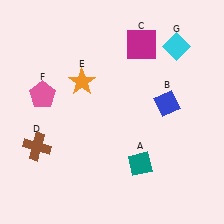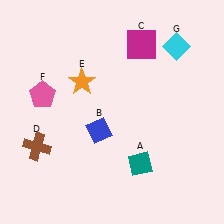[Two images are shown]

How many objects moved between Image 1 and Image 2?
1 object moved between the two images.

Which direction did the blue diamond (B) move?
The blue diamond (B) moved left.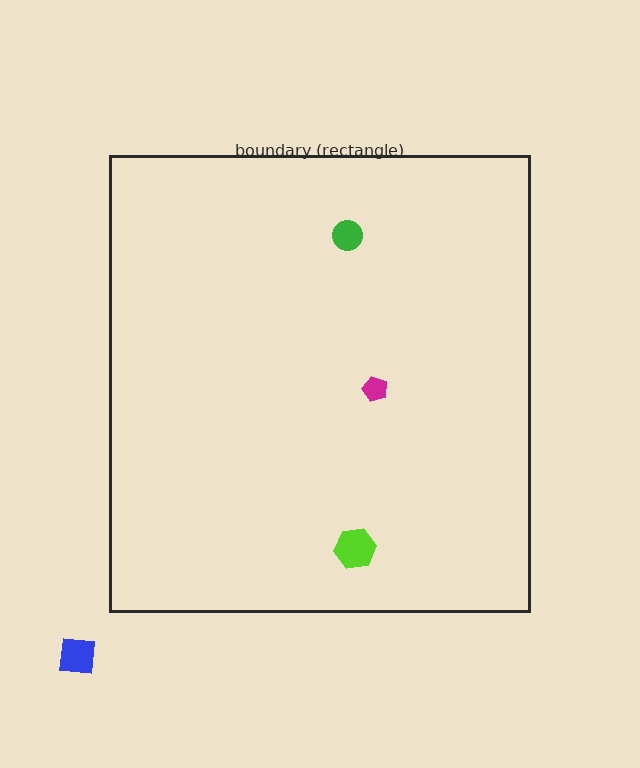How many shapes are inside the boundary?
3 inside, 1 outside.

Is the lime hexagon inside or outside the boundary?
Inside.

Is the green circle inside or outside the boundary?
Inside.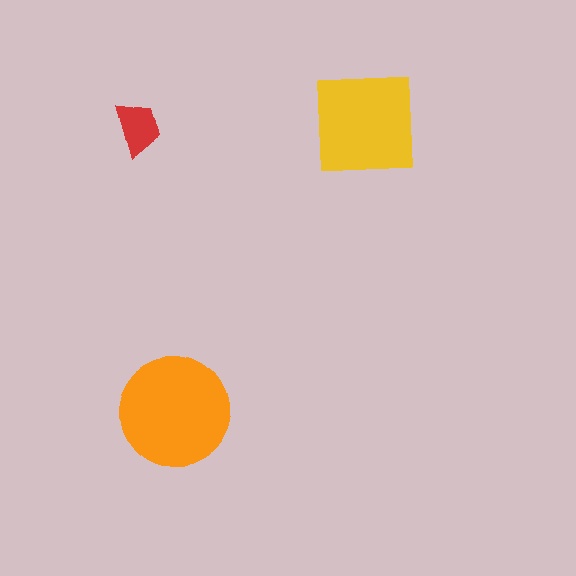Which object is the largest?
The orange circle.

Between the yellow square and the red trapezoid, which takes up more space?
The yellow square.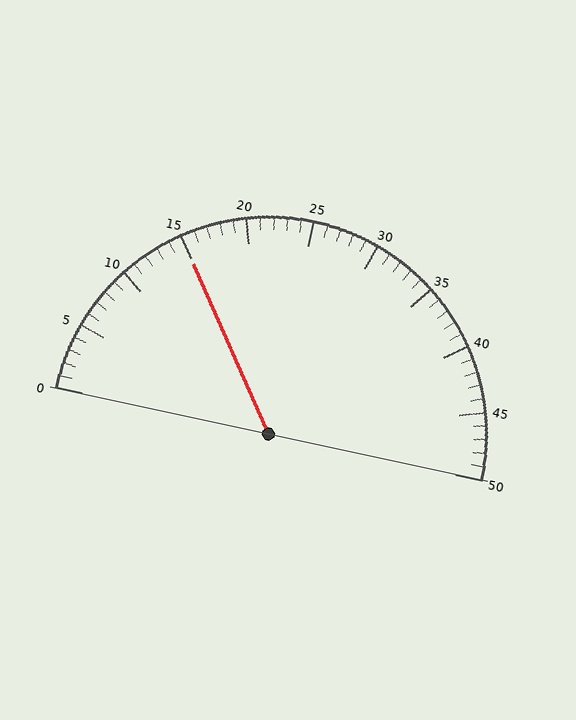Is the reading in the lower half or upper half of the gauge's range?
The reading is in the lower half of the range (0 to 50).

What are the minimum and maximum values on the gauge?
The gauge ranges from 0 to 50.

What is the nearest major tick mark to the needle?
The nearest major tick mark is 15.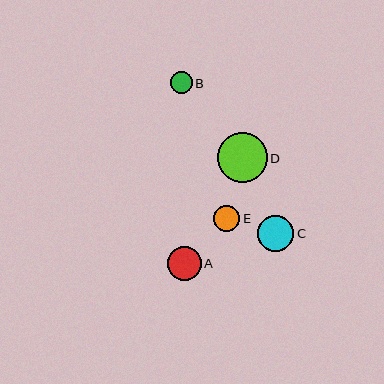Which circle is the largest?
Circle D is the largest with a size of approximately 50 pixels.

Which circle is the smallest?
Circle B is the smallest with a size of approximately 22 pixels.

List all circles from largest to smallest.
From largest to smallest: D, C, A, E, B.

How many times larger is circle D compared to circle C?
Circle D is approximately 1.4 times the size of circle C.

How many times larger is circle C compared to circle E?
Circle C is approximately 1.4 times the size of circle E.